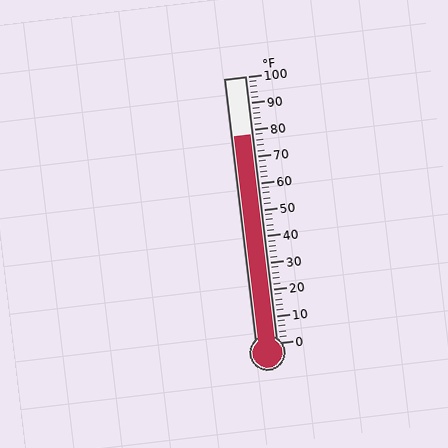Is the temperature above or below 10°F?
The temperature is above 10°F.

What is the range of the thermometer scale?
The thermometer scale ranges from 0°F to 100°F.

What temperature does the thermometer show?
The thermometer shows approximately 78°F.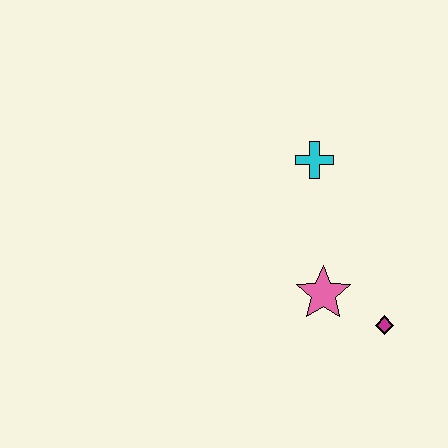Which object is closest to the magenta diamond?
The pink star is closest to the magenta diamond.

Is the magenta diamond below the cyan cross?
Yes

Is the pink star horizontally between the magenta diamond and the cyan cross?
Yes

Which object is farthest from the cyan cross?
The magenta diamond is farthest from the cyan cross.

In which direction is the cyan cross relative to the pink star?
The cyan cross is above the pink star.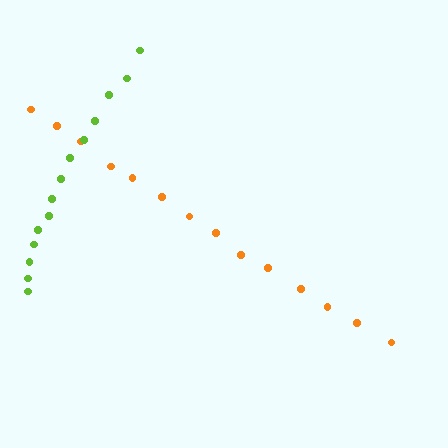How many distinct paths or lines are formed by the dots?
There are 2 distinct paths.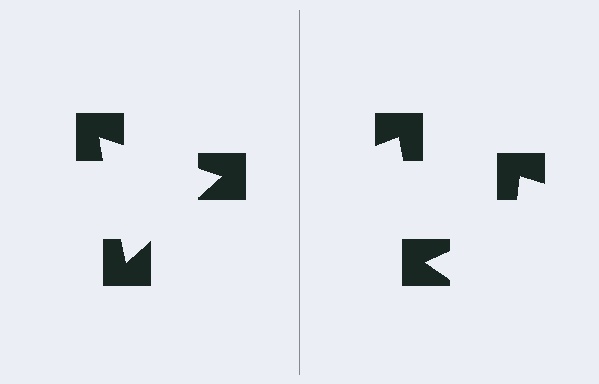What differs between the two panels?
The notched squares are positioned identically on both sides; only the wedge orientations differ. On the left they align to a triangle; on the right they are misaligned.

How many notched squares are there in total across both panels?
6 — 3 on each side.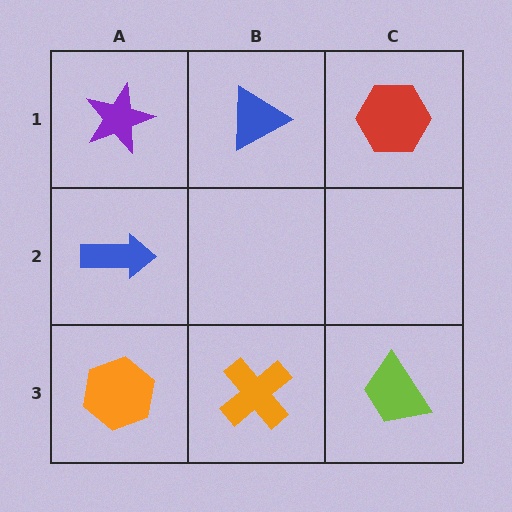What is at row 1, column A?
A purple star.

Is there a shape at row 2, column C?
No, that cell is empty.